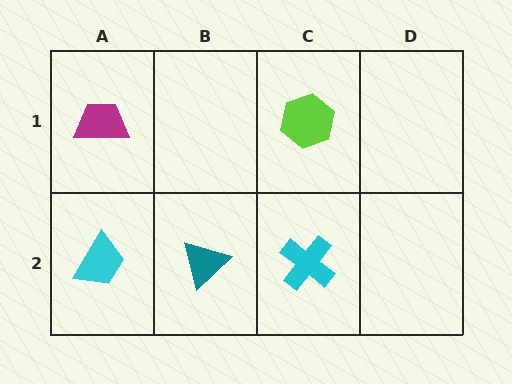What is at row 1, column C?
A lime hexagon.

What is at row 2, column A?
A cyan trapezoid.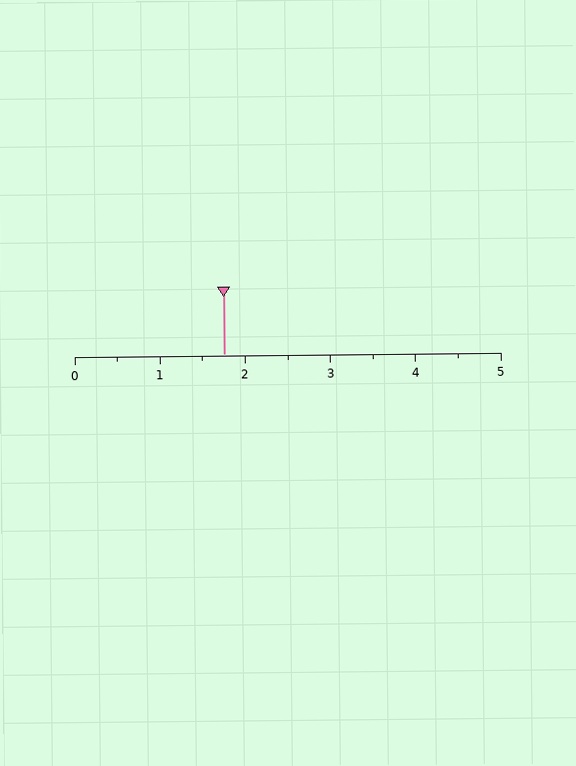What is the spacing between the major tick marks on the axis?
The major ticks are spaced 1 apart.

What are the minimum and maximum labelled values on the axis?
The axis runs from 0 to 5.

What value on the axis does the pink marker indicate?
The marker indicates approximately 1.8.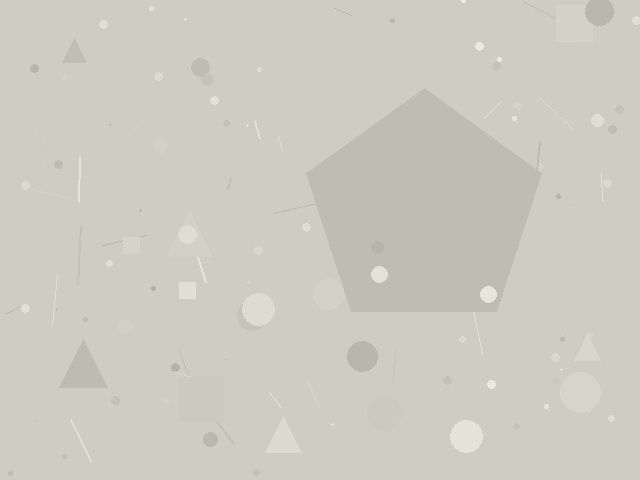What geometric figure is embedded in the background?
A pentagon is embedded in the background.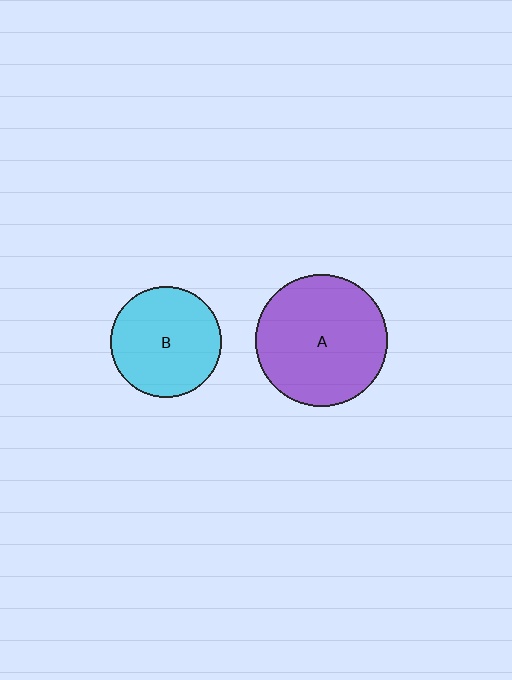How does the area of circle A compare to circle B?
Approximately 1.4 times.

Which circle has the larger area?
Circle A (purple).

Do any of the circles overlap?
No, none of the circles overlap.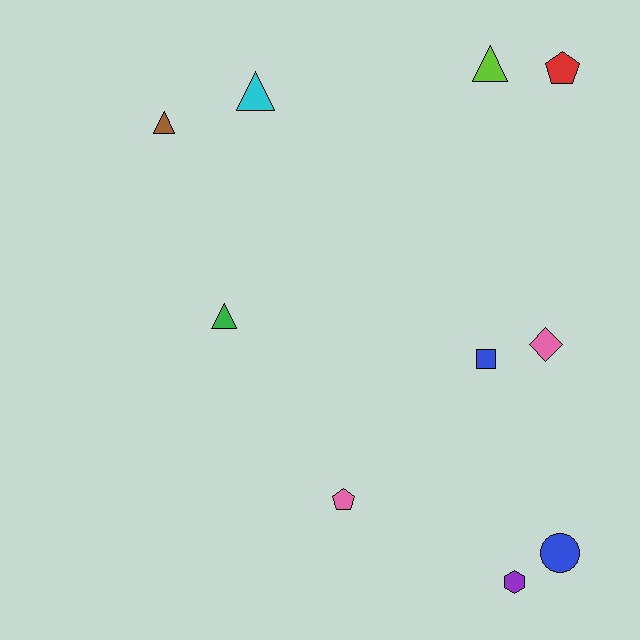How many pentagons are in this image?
There are 2 pentagons.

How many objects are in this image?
There are 10 objects.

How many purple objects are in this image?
There is 1 purple object.